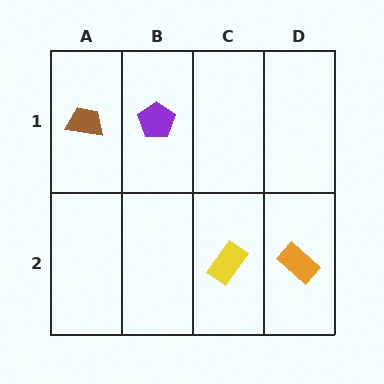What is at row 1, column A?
A brown trapezoid.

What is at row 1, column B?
A purple pentagon.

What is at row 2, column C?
A yellow rectangle.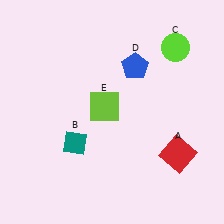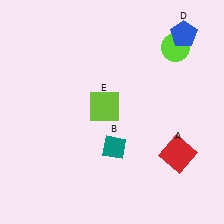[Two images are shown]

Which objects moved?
The objects that moved are: the teal diamond (B), the blue pentagon (D).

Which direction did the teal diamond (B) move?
The teal diamond (B) moved right.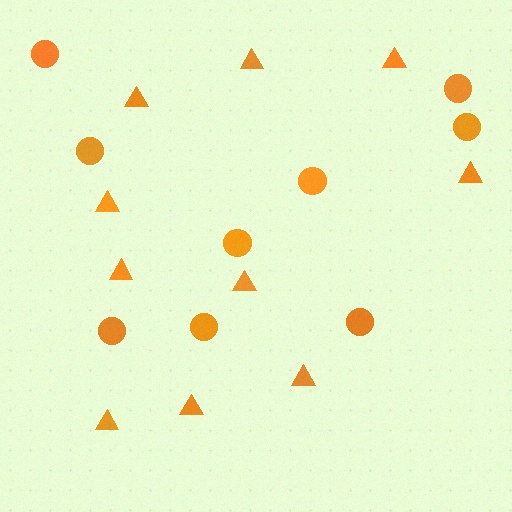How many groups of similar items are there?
There are 2 groups: one group of circles (9) and one group of triangles (10).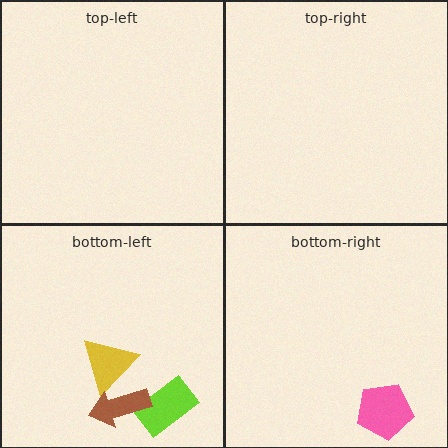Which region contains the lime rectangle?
The bottom-left region.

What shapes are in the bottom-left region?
The lime rectangle, the yellow triangle, the brown arrow.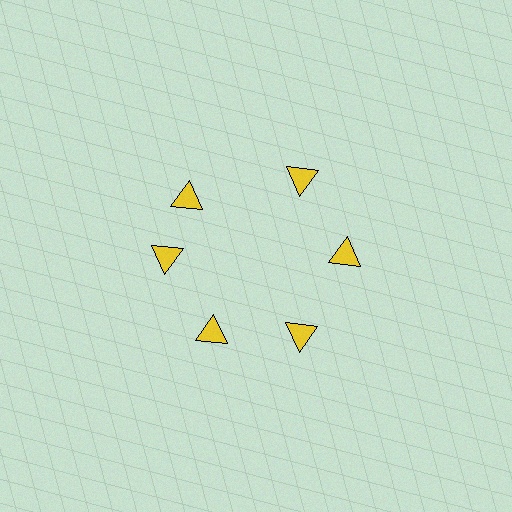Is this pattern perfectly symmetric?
No. The 6 yellow triangles are arranged in a ring, but one element near the 11 o'clock position is rotated out of alignment along the ring, breaking the 6-fold rotational symmetry.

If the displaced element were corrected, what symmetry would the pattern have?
It would have 6-fold rotational symmetry — the pattern would map onto itself every 60 degrees.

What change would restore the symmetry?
The symmetry would be restored by rotating it back into even spacing with its neighbors so that all 6 triangles sit at equal angles and equal distance from the center.